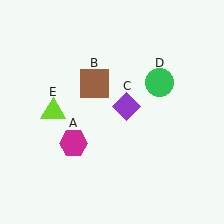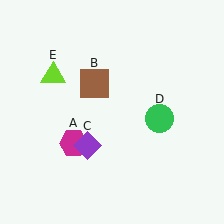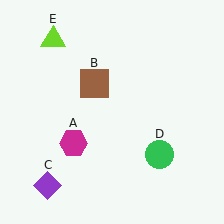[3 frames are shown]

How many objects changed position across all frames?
3 objects changed position: purple diamond (object C), green circle (object D), lime triangle (object E).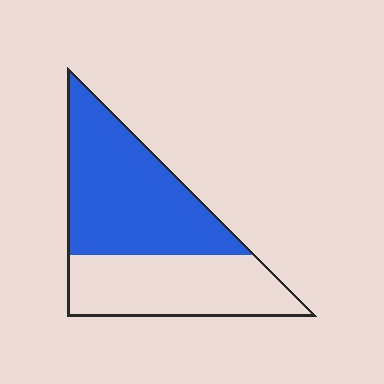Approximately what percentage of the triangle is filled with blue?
Approximately 55%.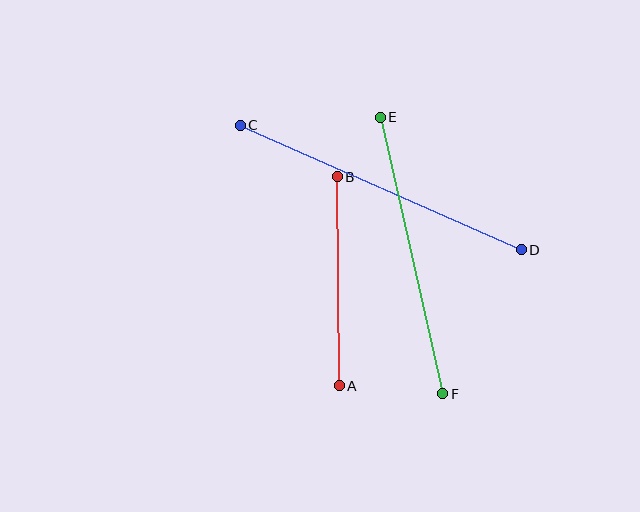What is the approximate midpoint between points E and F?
The midpoint is at approximately (411, 255) pixels.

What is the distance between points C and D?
The distance is approximately 307 pixels.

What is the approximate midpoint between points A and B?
The midpoint is at approximately (338, 281) pixels.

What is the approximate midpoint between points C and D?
The midpoint is at approximately (381, 187) pixels.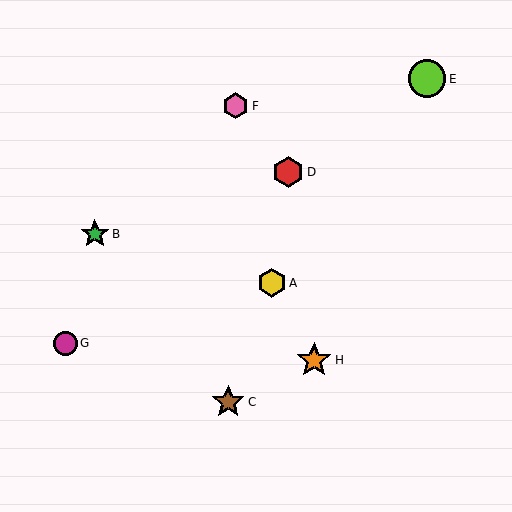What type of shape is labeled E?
Shape E is a lime circle.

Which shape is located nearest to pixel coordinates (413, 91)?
The lime circle (labeled E) at (427, 79) is nearest to that location.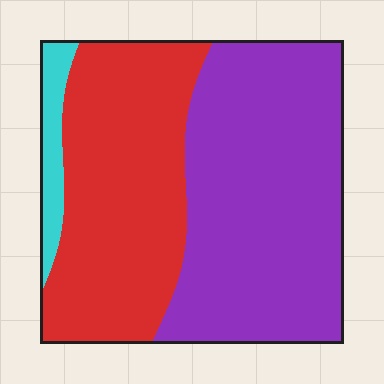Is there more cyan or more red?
Red.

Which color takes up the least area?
Cyan, at roughly 5%.